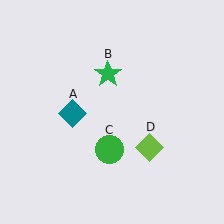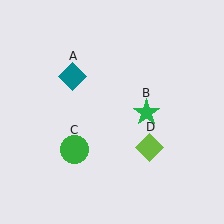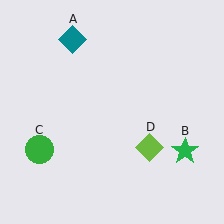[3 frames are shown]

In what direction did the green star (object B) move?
The green star (object B) moved down and to the right.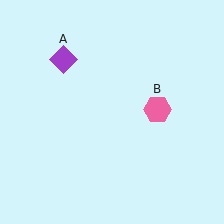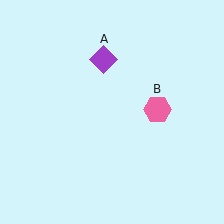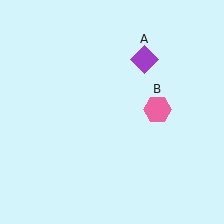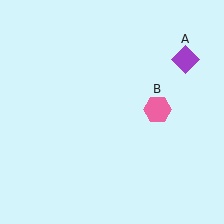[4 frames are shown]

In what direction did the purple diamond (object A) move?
The purple diamond (object A) moved right.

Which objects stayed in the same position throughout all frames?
Pink hexagon (object B) remained stationary.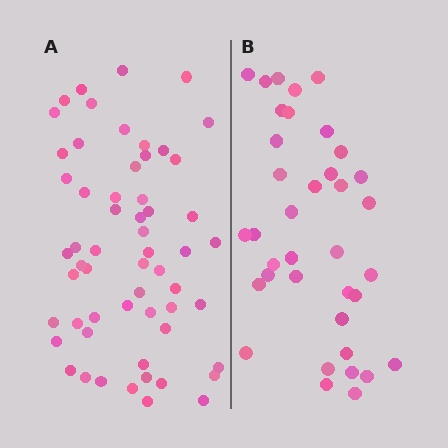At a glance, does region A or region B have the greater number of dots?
Region A (the left region) has more dots.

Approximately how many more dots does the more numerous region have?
Region A has approximately 20 more dots than region B.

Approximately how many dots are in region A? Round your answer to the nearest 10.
About 60 dots. (The exact count is 58, which rounds to 60.)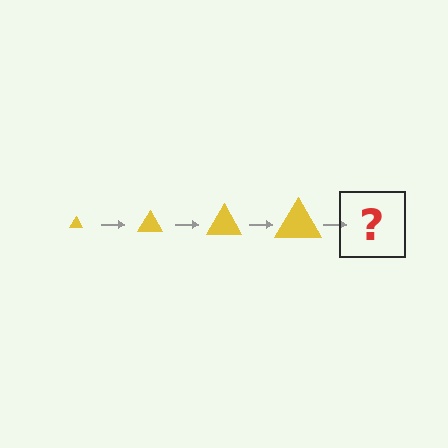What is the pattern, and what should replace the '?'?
The pattern is that the triangle gets progressively larger each step. The '?' should be a yellow triangle, larger than the previous one.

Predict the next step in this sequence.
The next step is a yellow triangle, larger than the previous one.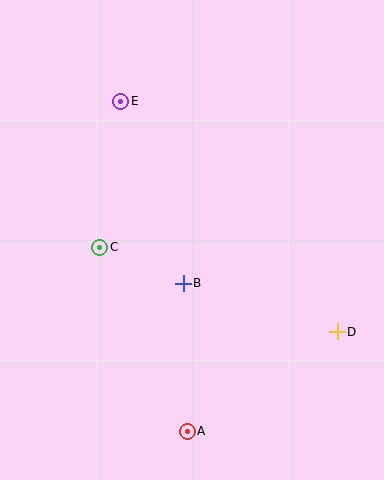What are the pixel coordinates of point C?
Point C is at (100, 247).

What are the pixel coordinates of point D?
Point D is at (337, 332).